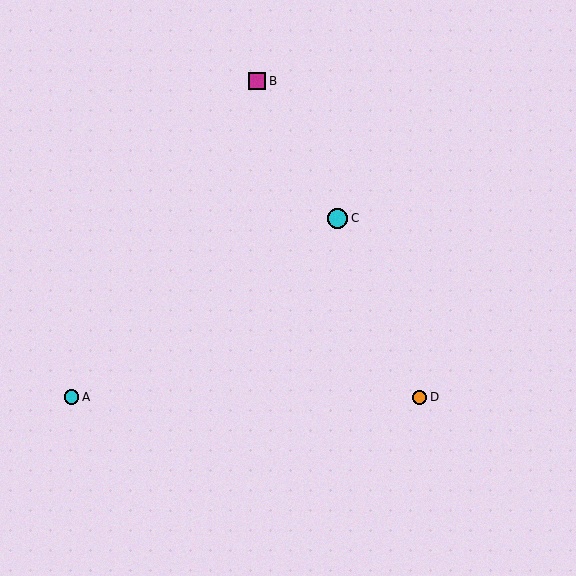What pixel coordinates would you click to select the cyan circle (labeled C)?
Click at (338, 218) to select the cyan circle C.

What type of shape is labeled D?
Shape D is an orange circle.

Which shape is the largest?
The cyan circle (labeled C) is the largest.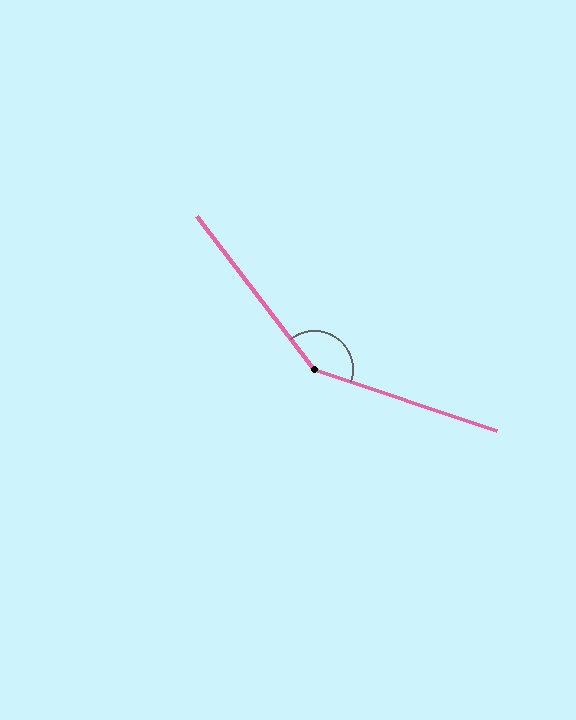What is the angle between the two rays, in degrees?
Approximately 146 degrees.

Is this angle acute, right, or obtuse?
It is obtuse.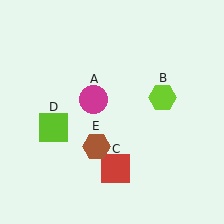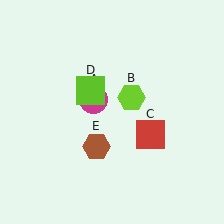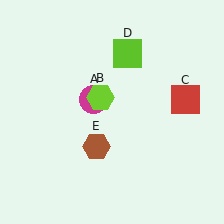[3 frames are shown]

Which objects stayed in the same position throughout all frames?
Magenta circle (object A) and brown hexagon (object E) remained stationary.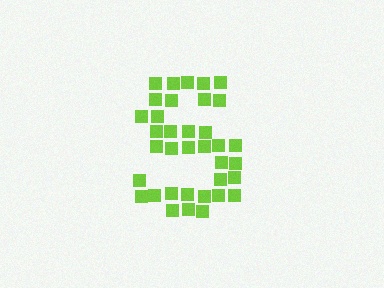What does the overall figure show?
The overall figure shows the letter S.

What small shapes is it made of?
It is made of small squares.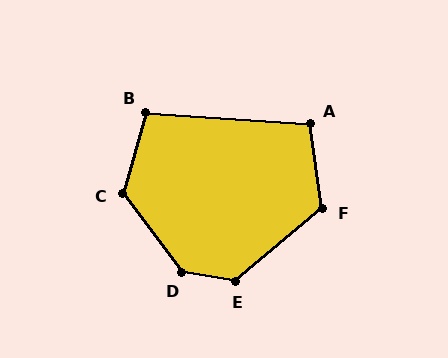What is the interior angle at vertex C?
Approximately 127 degrees (obtuse).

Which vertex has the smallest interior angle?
A, at approximately 102 degrees.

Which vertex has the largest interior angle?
D, at approximately 136 degrees.